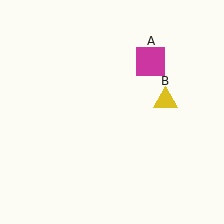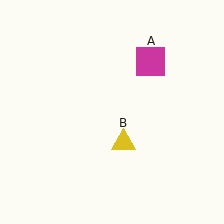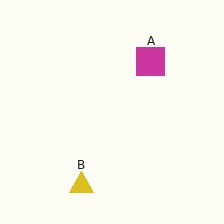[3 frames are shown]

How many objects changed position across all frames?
1 object changed position: yellow triangle (object B).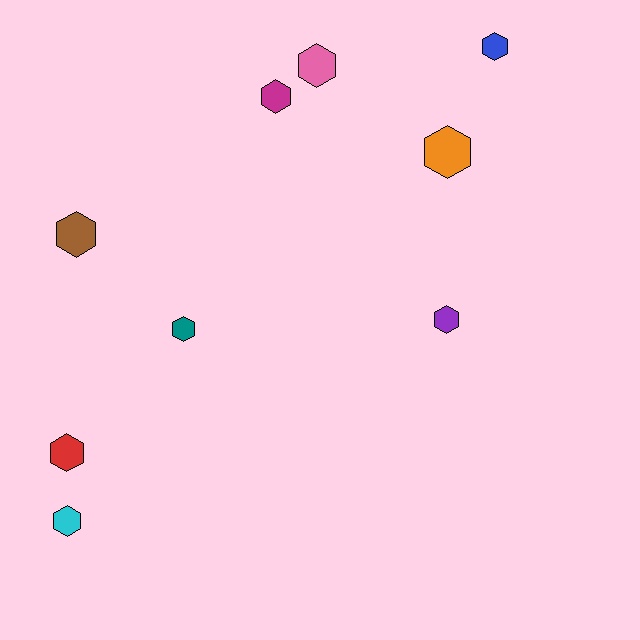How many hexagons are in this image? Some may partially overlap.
There are 9 hexagons.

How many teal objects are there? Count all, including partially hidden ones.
There is 1 teal object.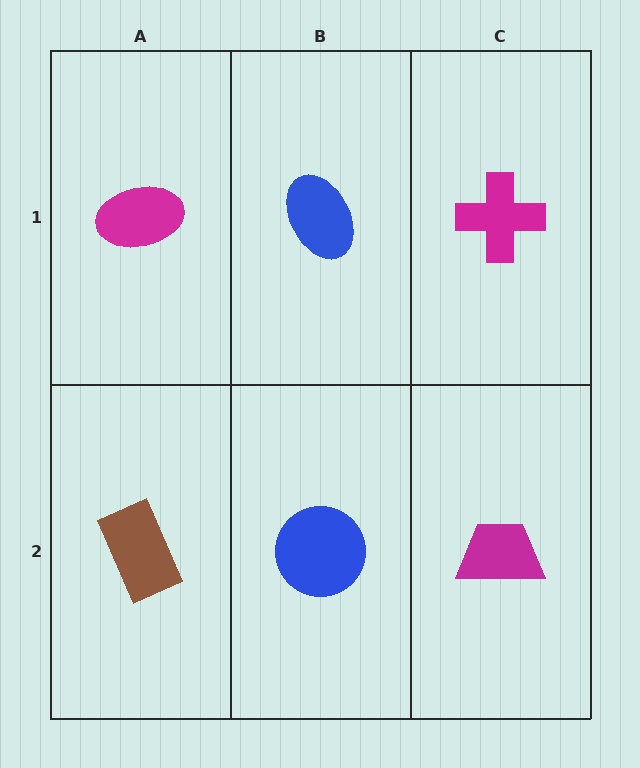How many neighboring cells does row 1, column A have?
2.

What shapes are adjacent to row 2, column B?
A blue ellipse (row 1, column B), a brown rectangle (row 2, column A), a magenta trapezoid (row 2, column C).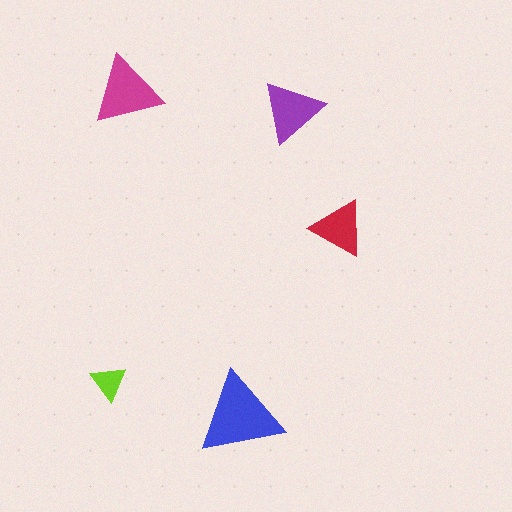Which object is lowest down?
The blue triangle is bottommost.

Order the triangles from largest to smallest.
the blue one, the magenta one, the purple one, the red one, the lime one.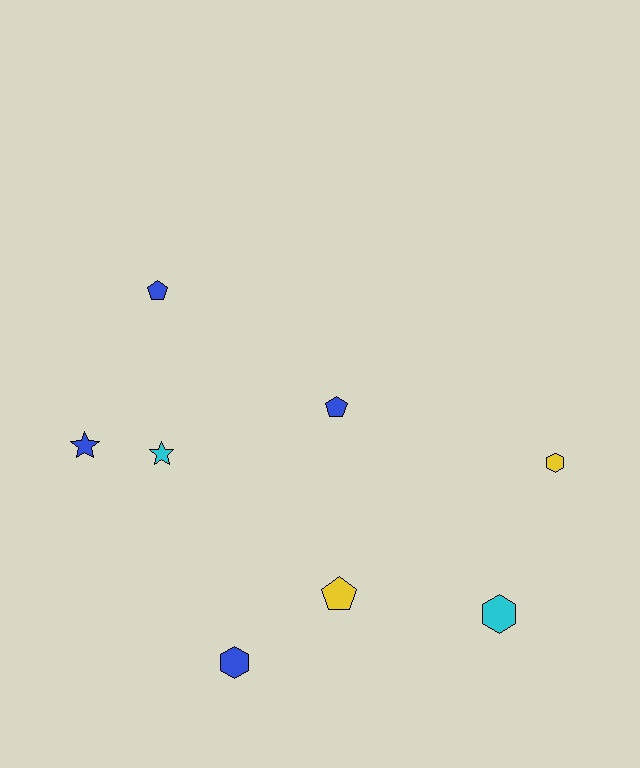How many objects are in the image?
There are 8 objects.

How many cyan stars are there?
There is 1 cyan star.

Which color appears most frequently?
Blue, with 4 objects.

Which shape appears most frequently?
Pentagon, with 3 objects.